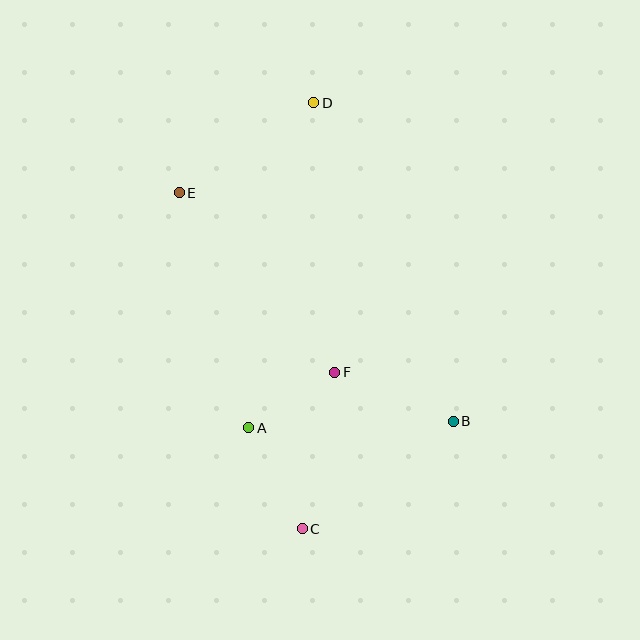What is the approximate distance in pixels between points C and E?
The distance between C and E is approximately 358 pixels.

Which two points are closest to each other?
Points A and F are closest to each other.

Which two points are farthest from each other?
Points C and D are farthest from each other.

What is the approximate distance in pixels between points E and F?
The distance between E and F is approximately 237 pixels.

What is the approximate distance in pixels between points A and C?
The distance between A and C is approximately 114 pixels.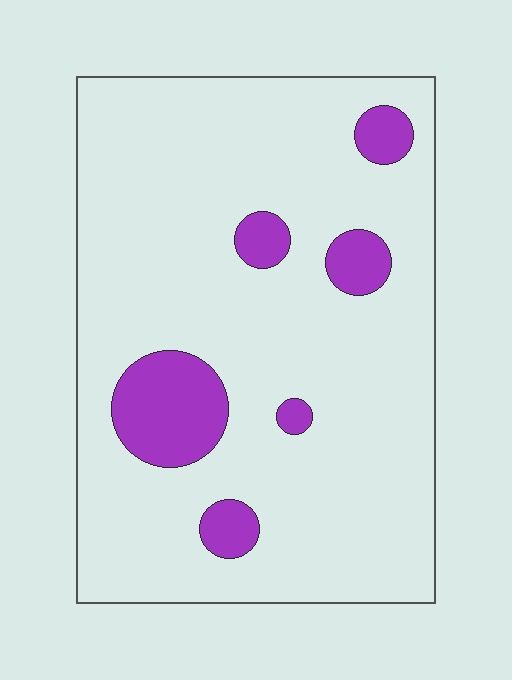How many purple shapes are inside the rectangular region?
6.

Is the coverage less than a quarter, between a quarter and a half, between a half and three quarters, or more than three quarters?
Less than a quarter.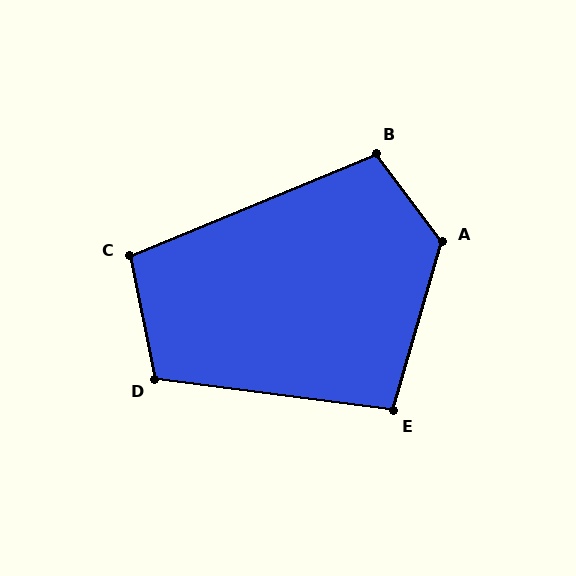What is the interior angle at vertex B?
Approximately 104 degrees (obtuse).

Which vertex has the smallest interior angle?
E, at approximately 99 degrees.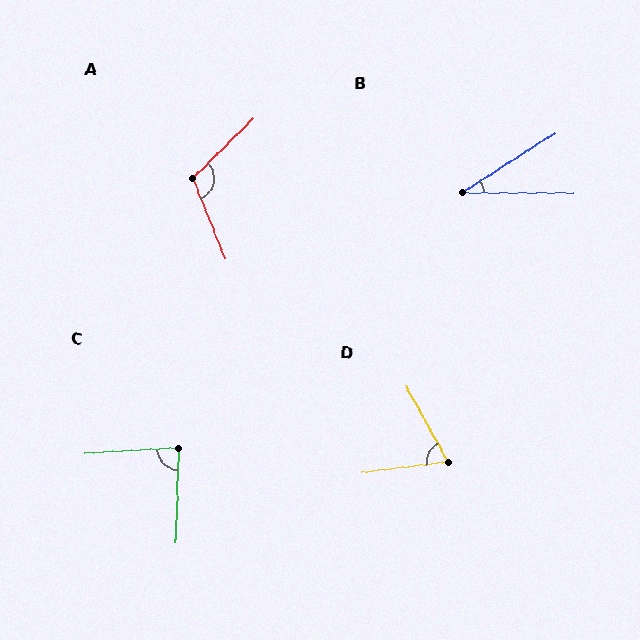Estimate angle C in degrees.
Approximately 84 degrees.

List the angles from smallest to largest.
B (32°), D (69°), C (84°), A (112°).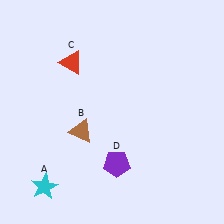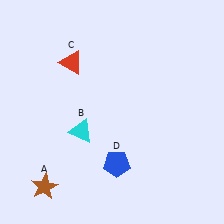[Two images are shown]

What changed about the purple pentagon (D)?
In Image 1, D is purple. In Image 2, it changed to blue.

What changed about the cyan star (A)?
In Image 1, A is cyan. In Image 2, it changed to brown.